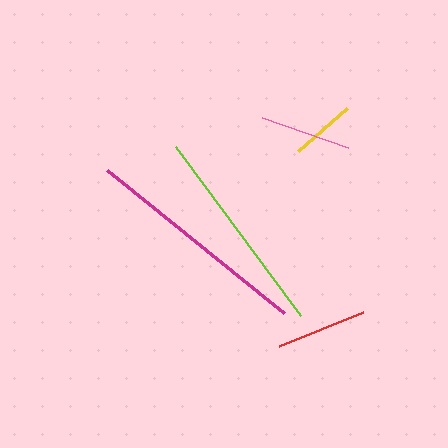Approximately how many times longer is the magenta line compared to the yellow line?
The magenta line is approximately 3.5 times the length of the yellow line.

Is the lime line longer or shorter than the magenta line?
The magenta line is longer than the lime line.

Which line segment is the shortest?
The yellow line is the shortest at approximately 66 pixels.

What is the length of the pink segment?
The pink segment is approximately 91 pixels long.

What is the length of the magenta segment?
The magenta segment is approximately 228 pixels long.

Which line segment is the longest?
The magenta line is the longest at approximately 228 pixels.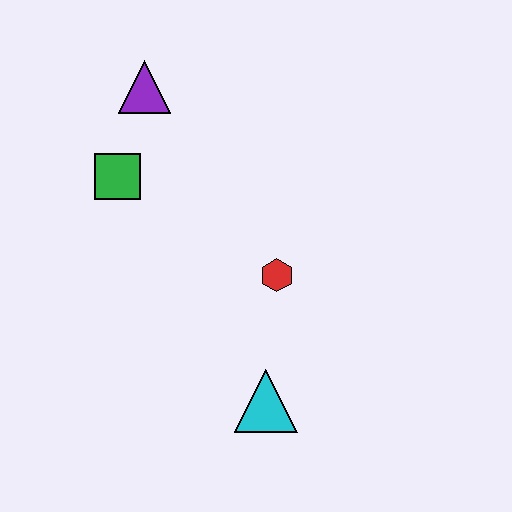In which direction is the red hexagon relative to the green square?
The red hexagon is to the right of the green square.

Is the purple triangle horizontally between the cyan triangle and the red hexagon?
No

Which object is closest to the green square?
The purple triangle is closest to the green square.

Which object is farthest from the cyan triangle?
The purple triangle is farthest from the cyan triangle.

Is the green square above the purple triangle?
No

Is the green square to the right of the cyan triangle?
No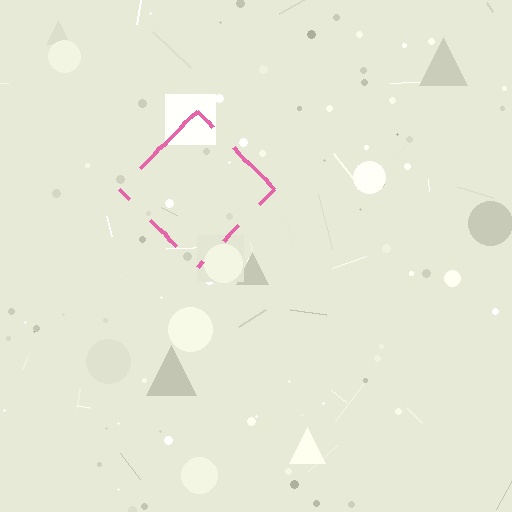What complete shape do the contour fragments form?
The contour fragments form a diamond.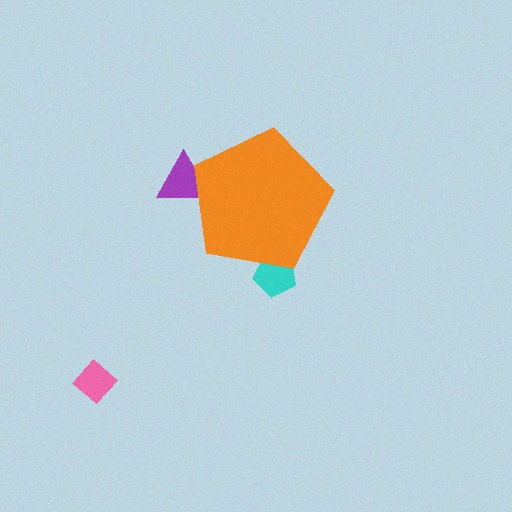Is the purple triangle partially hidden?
Yes, the purple triangle is partially hidden behind the orange pentagon.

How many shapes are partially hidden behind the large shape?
2 shapes are partially hidden.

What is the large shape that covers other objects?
An orange pentagon.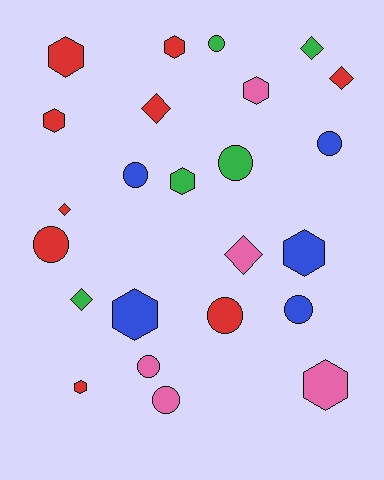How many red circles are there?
There are 2 red circles.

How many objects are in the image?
There are 24 objects.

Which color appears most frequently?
Red, with 9 objects.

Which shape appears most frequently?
Hexagon, with 9 objects.